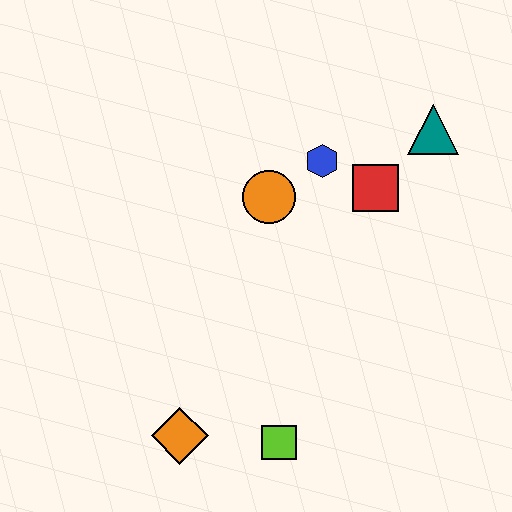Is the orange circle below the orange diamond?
No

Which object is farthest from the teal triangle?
The orange diamond is farthest from the teal triangle.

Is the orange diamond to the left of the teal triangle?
Yes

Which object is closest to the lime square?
The orange diamond is closest to the lime square.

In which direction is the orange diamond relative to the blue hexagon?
The orange diamond is below the blue hexagon.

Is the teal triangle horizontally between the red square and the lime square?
No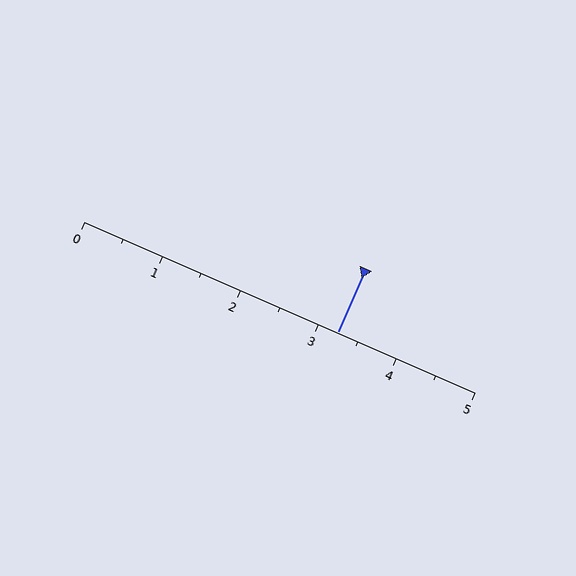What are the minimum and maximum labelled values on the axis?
The axis runs from 0 to 5.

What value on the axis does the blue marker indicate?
The marker indicates approximately 3.2.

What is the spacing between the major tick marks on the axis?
The major ticks are spaced 1 apart.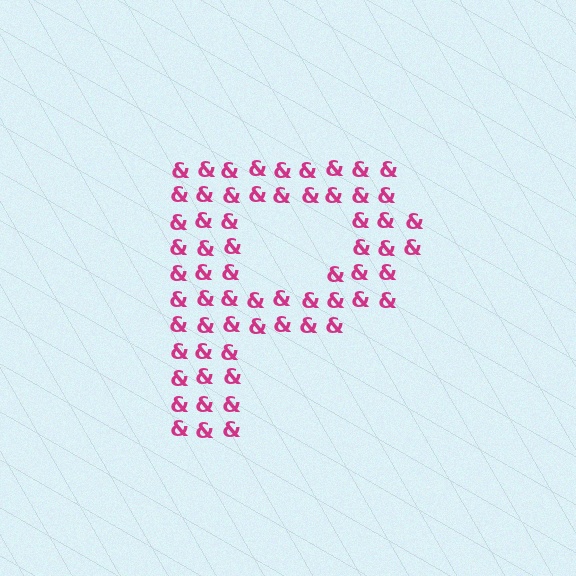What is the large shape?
The large shape is the letter P.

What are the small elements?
The small elements are ampersands.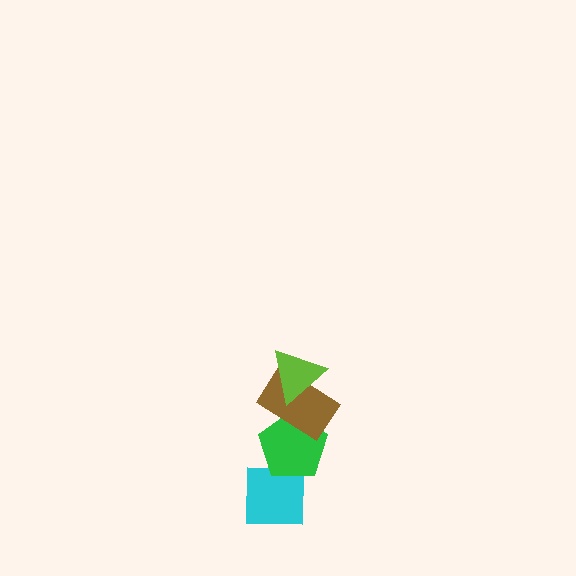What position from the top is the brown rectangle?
The brown rectangle is 2nd from the top.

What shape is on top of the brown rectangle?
The lime triangle is on top of the brown rectangle.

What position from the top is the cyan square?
The cyan square is 4th from the top.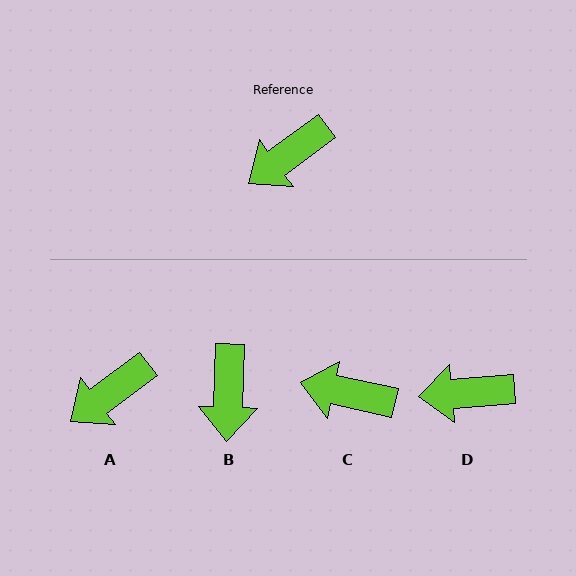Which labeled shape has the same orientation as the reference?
A.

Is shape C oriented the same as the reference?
No, it is off by about 48 degrees.